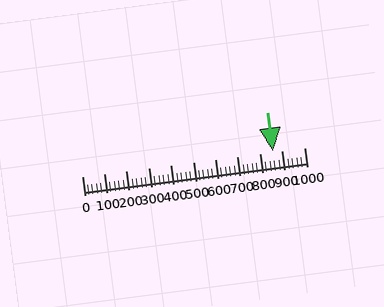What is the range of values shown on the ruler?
The ruler shows values from 0 to 1000.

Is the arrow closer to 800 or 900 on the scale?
The arrow is closer to 900.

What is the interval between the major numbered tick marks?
The major tick marks are spaced 100 units apart.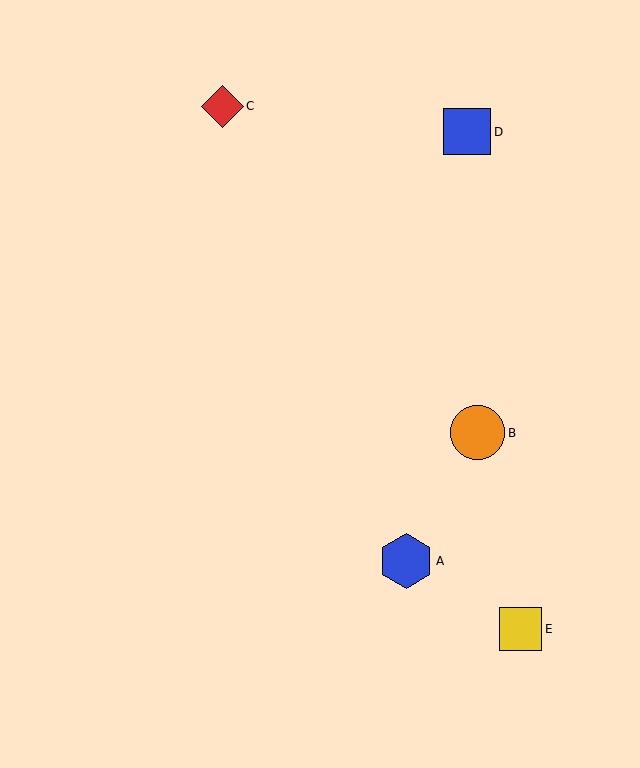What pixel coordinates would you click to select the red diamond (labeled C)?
Click at (222, 106) to select the red diamond C.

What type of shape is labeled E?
Shape E is a yellow square.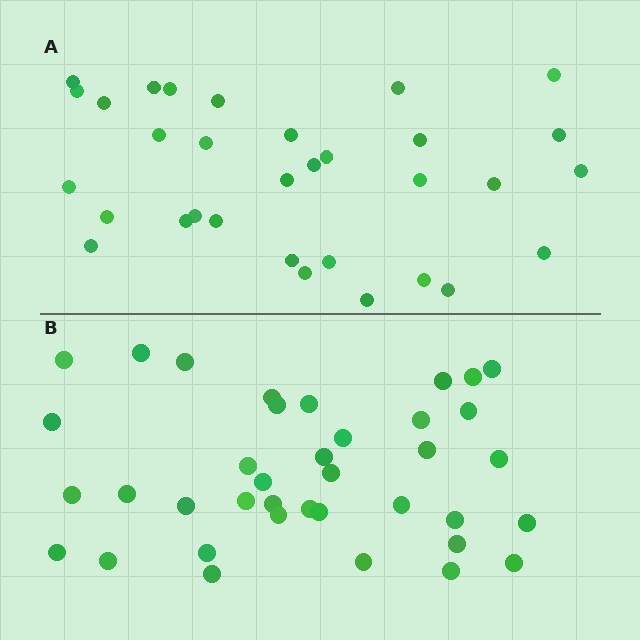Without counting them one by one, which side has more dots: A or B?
Region B (the bottom region) has more dots.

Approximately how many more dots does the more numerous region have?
Region B has about 6 more dots than region A.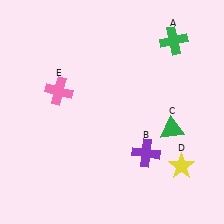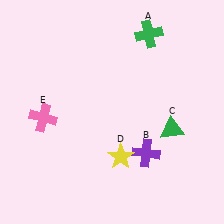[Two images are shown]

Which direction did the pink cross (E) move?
The pink cross (E) moved down.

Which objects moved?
The objects that moved are: the green cross (A), the yellow star (D), the pink cross (E).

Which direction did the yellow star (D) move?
The yellow star (D) moved left.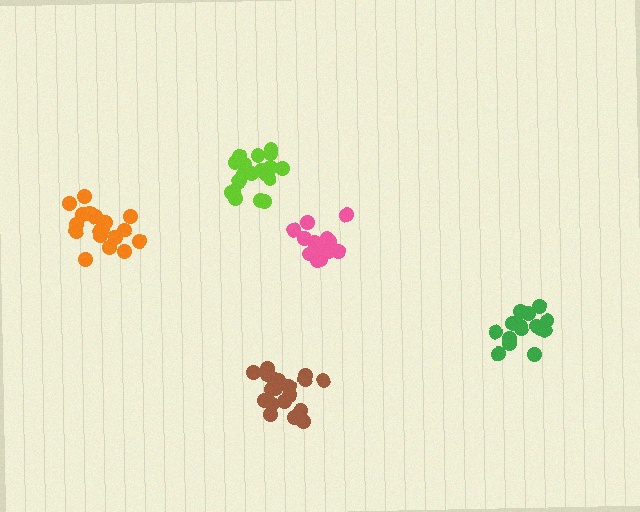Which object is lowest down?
The brown cluster is bottommost.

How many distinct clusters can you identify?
There are 5 distinct clusters.